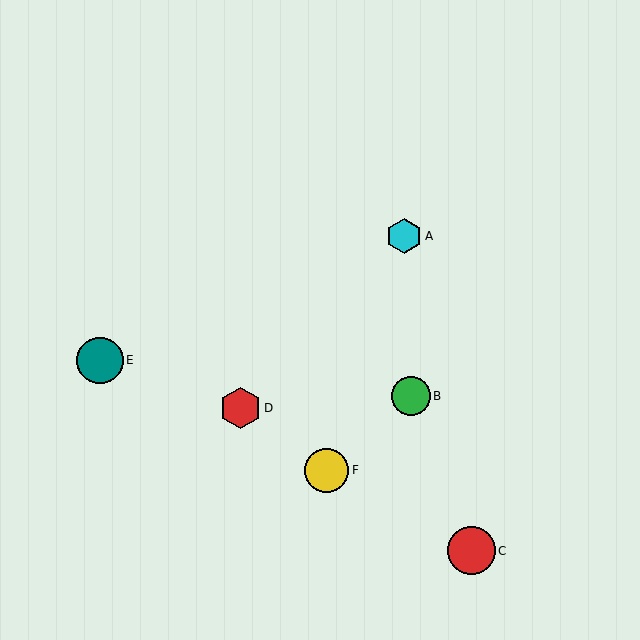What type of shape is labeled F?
Shape F is a yellow circle.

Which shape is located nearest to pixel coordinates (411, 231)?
The cyan hexagon (labeled A) at (404, 236) is nearest to that location.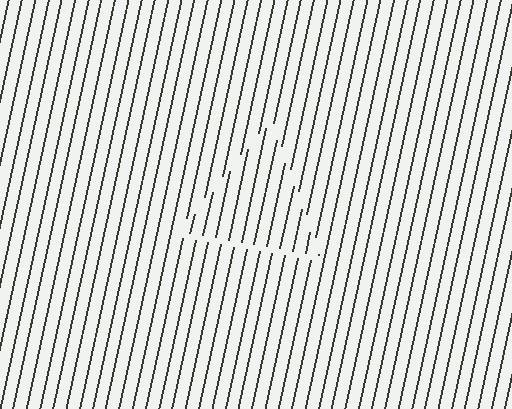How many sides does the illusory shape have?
3 sides — the line-ends trace a triangle.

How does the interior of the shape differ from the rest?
The interior of the shape contains the same grating, shifted by half a period — the contour is defined by the phase discontinuity where line-ends from the inner and outer gratings abut.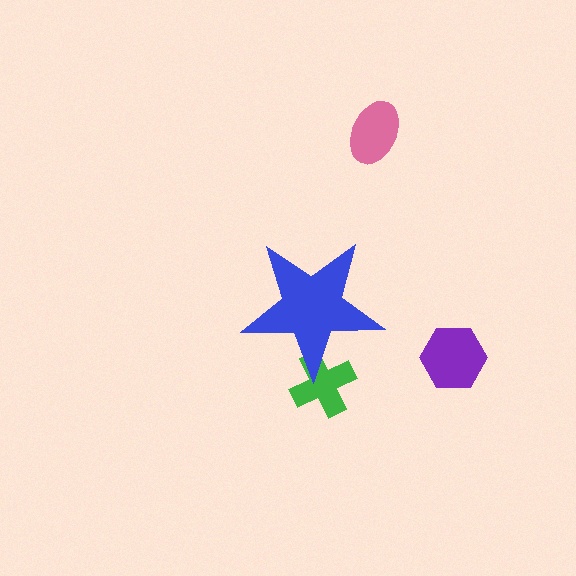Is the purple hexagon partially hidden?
No, the purple hexagon is fully visible.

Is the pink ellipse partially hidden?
No, the pink ellipse is fully visible.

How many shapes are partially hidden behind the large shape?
1 shape is partially hidden.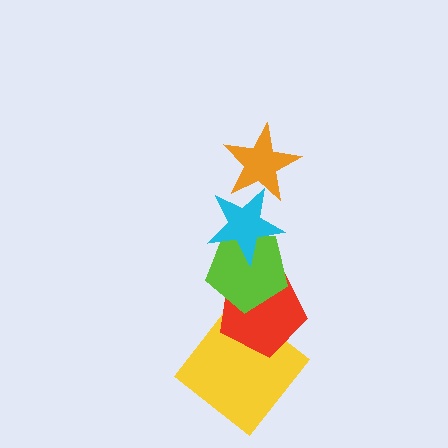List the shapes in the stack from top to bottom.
From top to bottom: the orange star, the cyan star, the lime pentagon, the red pentagon, the yellow diamond.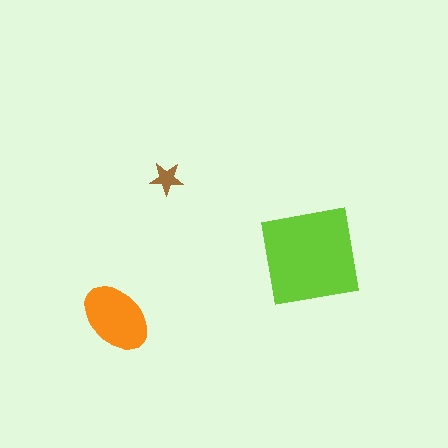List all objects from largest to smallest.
The lime square, the orange ellipse, the brown star.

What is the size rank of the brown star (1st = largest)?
3rd.